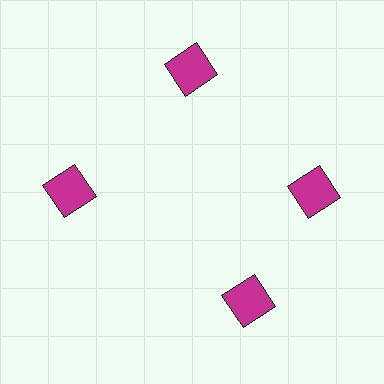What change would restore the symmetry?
The symmetry would be restored by rotating it back into even spacing with its neighbors so that all 4 squares sit at equal angles and equal distance from the center.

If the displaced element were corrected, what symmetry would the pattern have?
It would have 4-fold rotational symmetry — the pattern would map onto itself every 90 degrees.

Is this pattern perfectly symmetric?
No. The 4 magenta squares are arranged in a ring, but one element near the 6 o'clock position is rotated out of alignment along the ring, breaking the 4-fold rotational symmetry.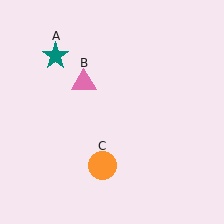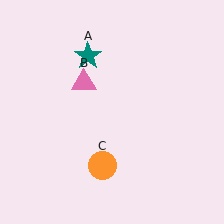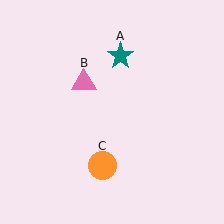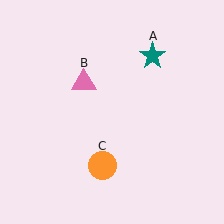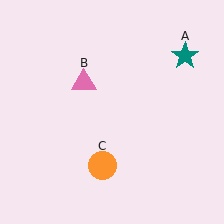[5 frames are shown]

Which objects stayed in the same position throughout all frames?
Pink triangle (object B) and orange circle (object C) remained stationary.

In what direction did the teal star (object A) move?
The teal star (object A) moved right.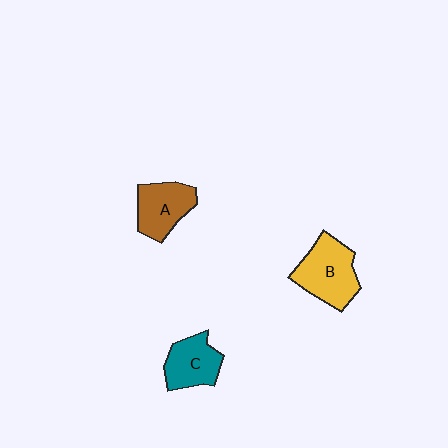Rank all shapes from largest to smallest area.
From largest to smallest: B (yellow), A (brown), C (teal).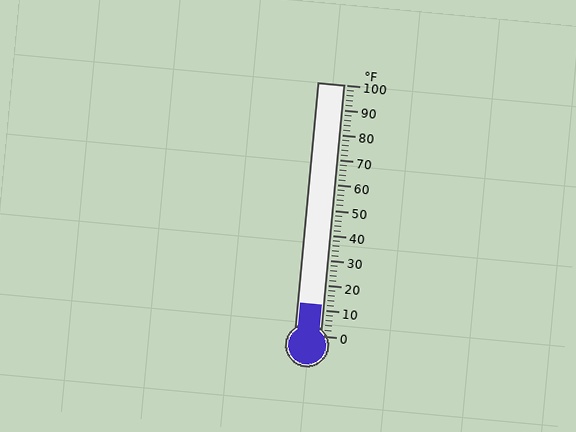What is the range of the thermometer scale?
The thermometer scale ranges from 0°F to 100°F.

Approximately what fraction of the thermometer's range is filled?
The thermometer is filled to approximately 10% of its range.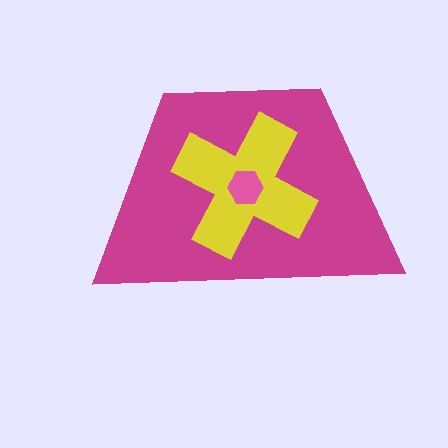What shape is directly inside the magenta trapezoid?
The yellow cross.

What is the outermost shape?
The magenta trapezoid.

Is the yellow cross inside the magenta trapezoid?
Yes.